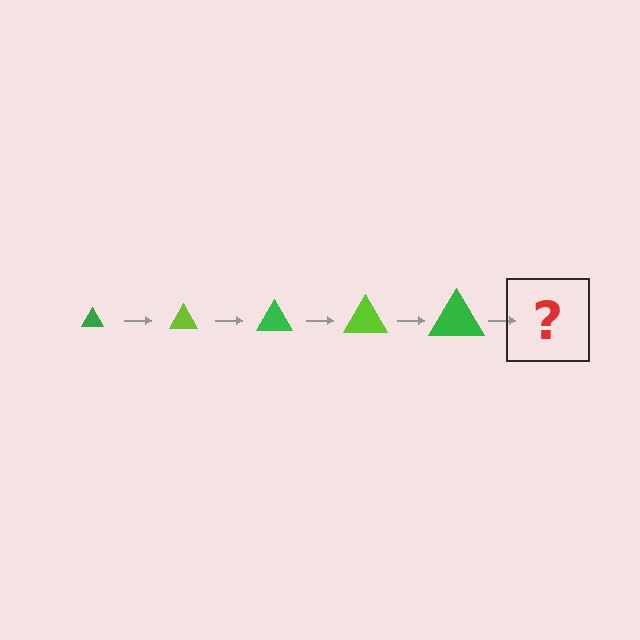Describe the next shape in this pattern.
It should be a lime triangle, larger than the previous one.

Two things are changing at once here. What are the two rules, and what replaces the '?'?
The two rules are that the triangle grows larger each step and the color cycles through green and lime. The '?' should be a lime triangle, larger than the previous one.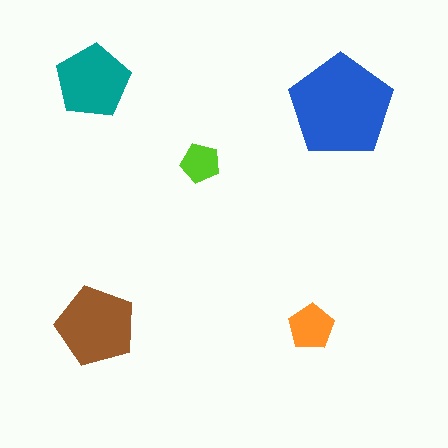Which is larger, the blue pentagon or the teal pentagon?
The blue one.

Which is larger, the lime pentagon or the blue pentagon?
The blue one.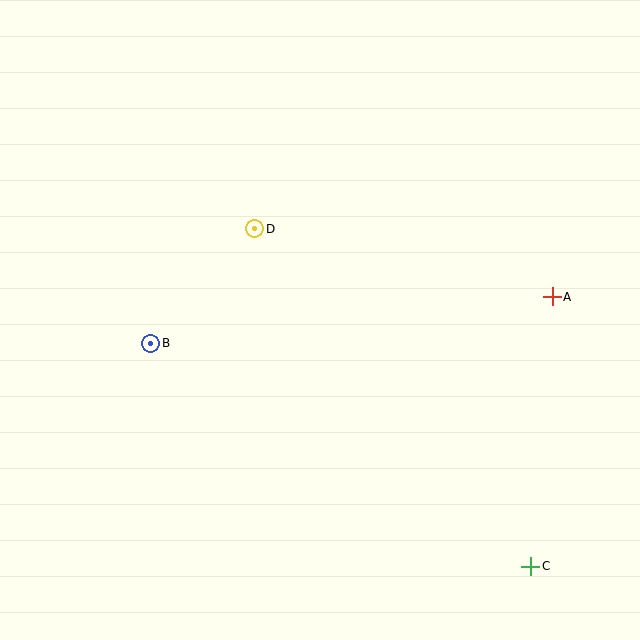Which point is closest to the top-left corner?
Point D is closest to the top-left corner.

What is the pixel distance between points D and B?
The distance between D and B is 154 pixels.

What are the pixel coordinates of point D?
Point D is at (255, 229).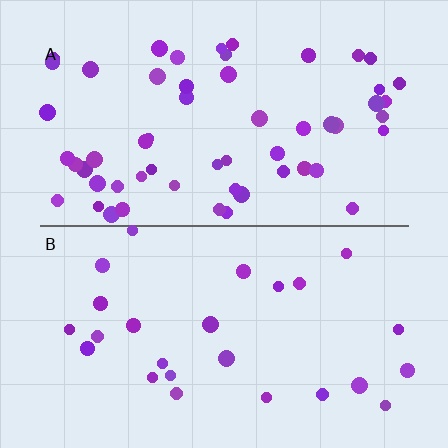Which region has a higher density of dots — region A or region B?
A (the top).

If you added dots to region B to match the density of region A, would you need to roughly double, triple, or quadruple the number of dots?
Approximately double.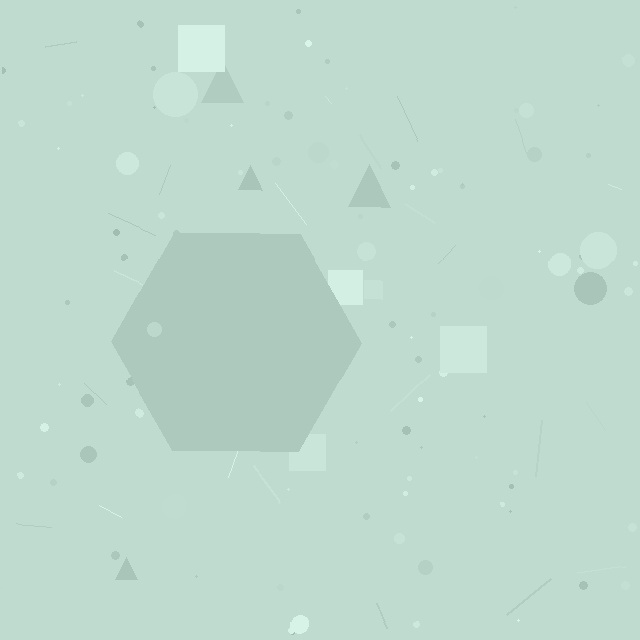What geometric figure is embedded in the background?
A hexagon is embedded in the background.